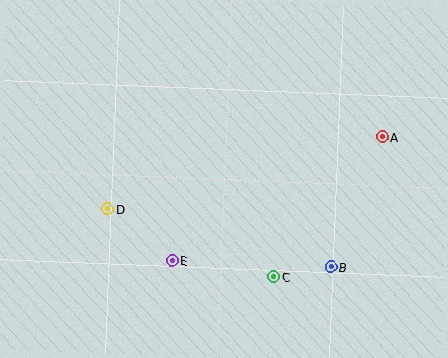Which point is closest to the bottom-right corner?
Point B is closest to the bottom-right corner.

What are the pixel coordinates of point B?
Point B is at (331, 267).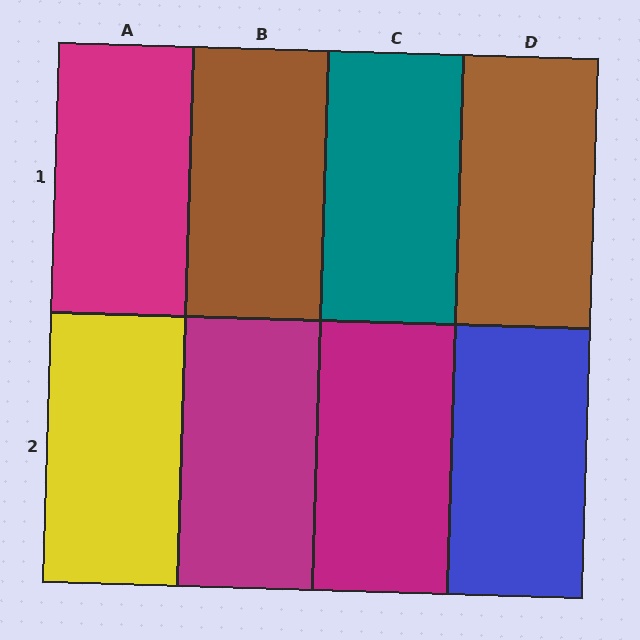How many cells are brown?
2 cells are brown.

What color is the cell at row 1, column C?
Teal.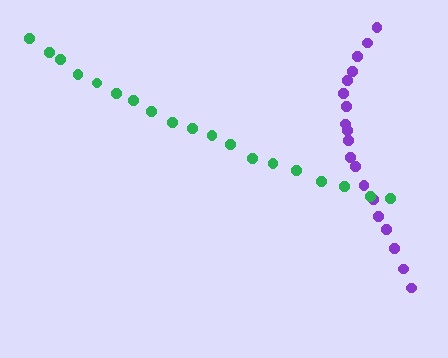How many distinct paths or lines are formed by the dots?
There are 2 distinct paths.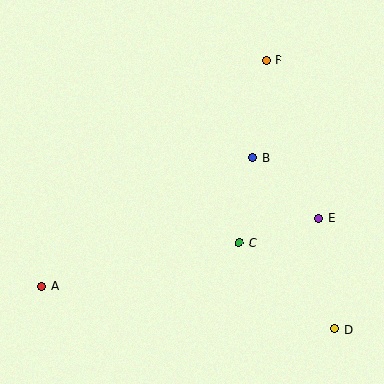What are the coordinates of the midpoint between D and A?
The midpoint between D and A is at (188, 307).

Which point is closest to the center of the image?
Point C at (239, 243) is closest to the center.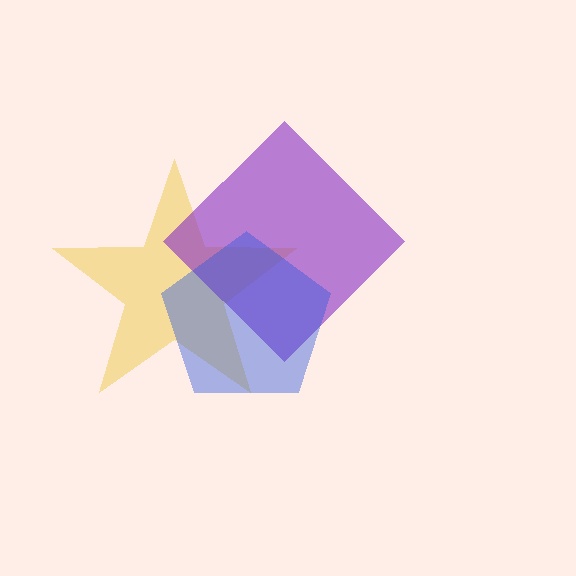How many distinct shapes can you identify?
There are 3 distinct shapes: a yellow star, a purple diamond, a blue pentagon.